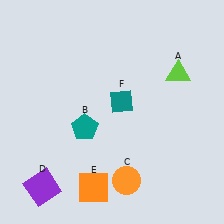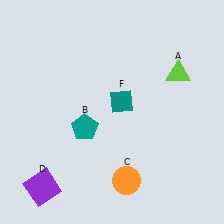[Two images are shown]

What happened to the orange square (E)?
The orange square (E) was removed in Image 2. It was in the bottom-left area of Image 1.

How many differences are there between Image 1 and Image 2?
There is 1 difference between the two images.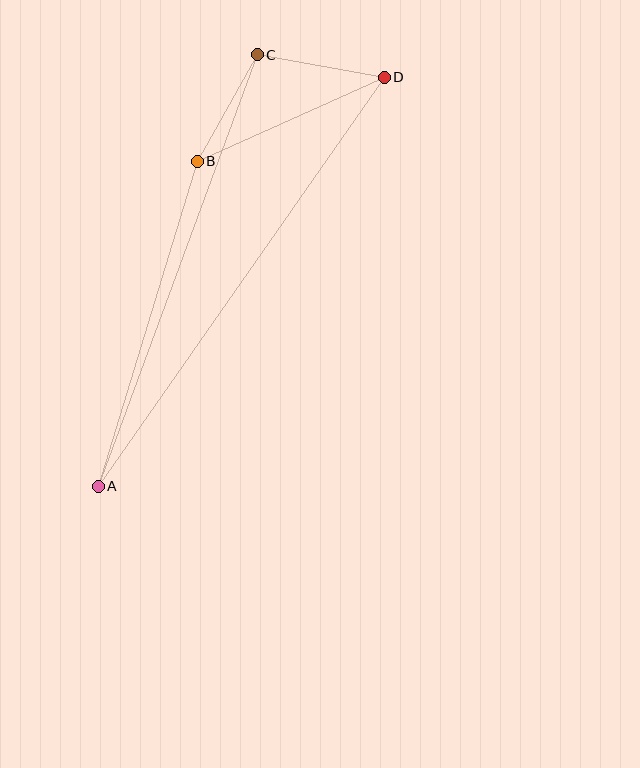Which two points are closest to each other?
Points B and C are closest to each other.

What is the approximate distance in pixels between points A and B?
The distance between A and B is approximately 340 pixels.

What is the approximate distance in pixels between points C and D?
The distance between C and D is approximately 129 pixels.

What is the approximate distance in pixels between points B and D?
The distance between B and D is approximately 205 pixels.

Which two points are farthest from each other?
Points A and D are farthest from each other.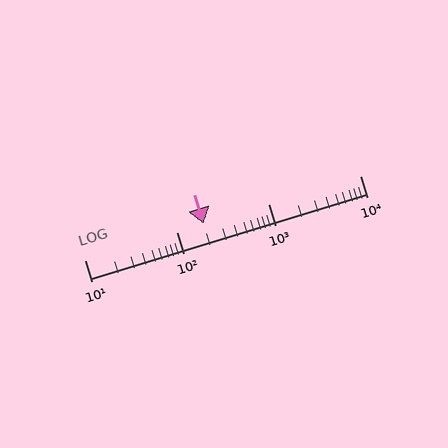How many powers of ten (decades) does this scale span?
The scale spans 3 decades, from 10 to 10000.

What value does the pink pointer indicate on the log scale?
The pointer indicates approximately 200.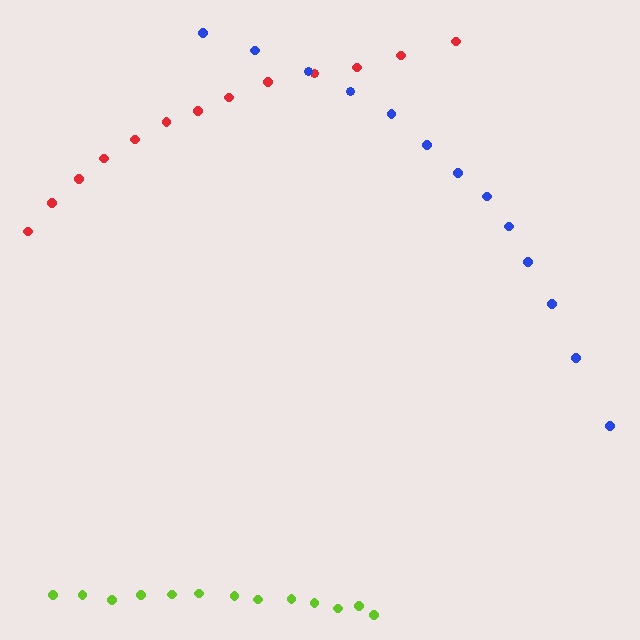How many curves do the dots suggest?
There are 3 distinct paths.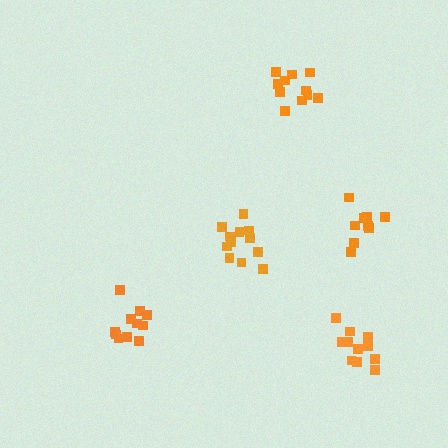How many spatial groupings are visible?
There are 5 spatial groupings.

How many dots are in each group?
Group 1: 11 dots, Group 2: 11 dots, Group 3: 12 dots, Group 4: 9 dots, Group 5: 11 dots (54 total).